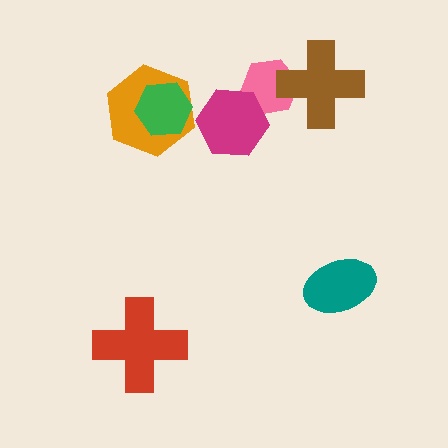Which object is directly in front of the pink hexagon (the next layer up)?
The magenta hexagon is directly in front of the pink hexagon.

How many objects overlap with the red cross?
0 objects overlap with the red cross.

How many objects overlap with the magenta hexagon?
1 object overlaps with the magenta hexagon.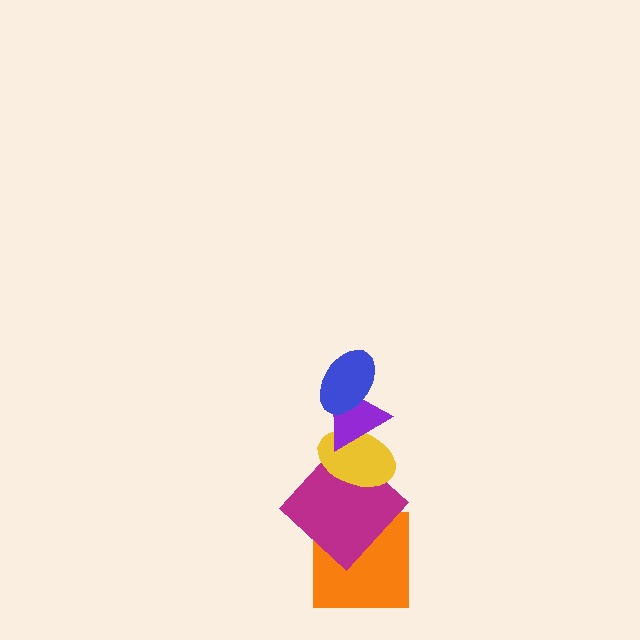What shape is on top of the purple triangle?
The blue ellipse is on top of the purple triangle.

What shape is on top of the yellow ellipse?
The purple triangle is on top of the yellow ellipse.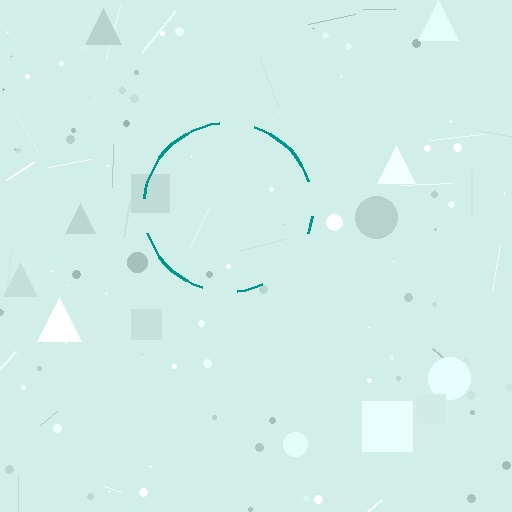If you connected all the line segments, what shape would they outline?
They would outline a circle.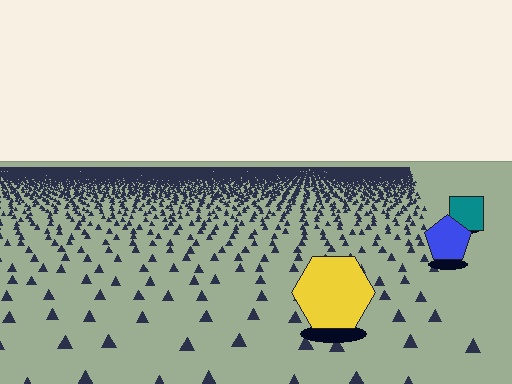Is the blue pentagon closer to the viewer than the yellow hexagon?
No. The yellow hexagon is closer — you can tell from the texture gradient: the ground texture is coarser near it.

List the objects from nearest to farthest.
From nearest to farthest: the yellow hexagon, the blue pentagon, the teal square.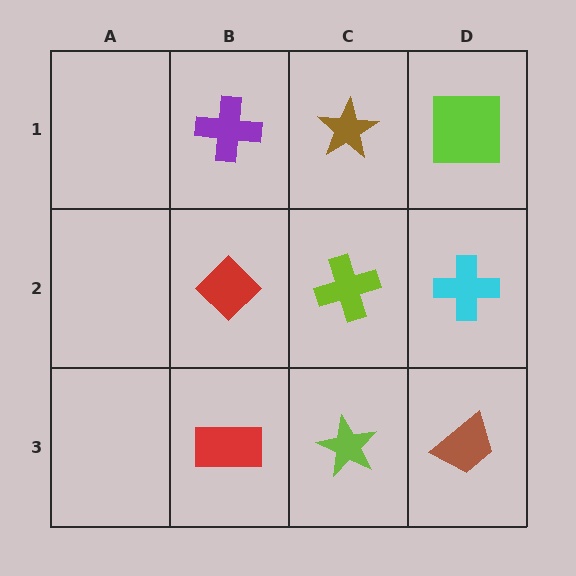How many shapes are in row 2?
3 shapes.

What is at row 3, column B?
A red rectangle.